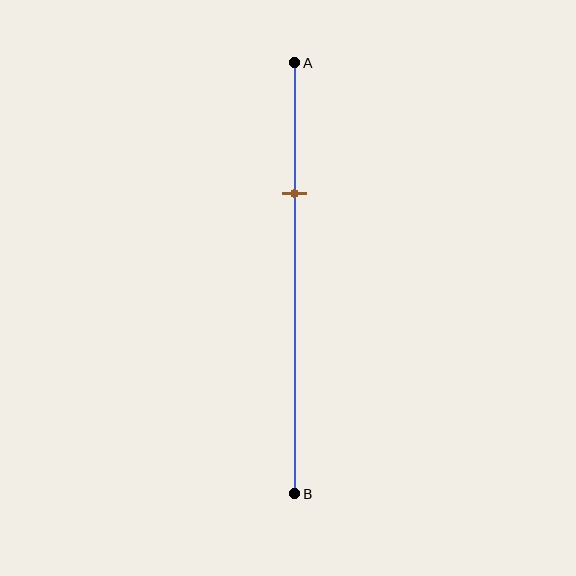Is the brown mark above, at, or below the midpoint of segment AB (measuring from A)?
The brown mark is above the midpoint of segment AB.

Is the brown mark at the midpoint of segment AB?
No, the mark is at about 30% from A, not at the 50% midpoint.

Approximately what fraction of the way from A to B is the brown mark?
The brown mark is approximately 30% of the way from A to B.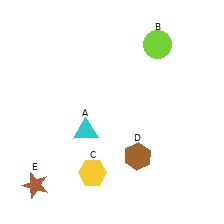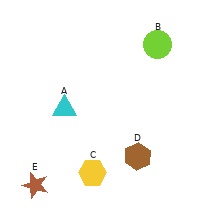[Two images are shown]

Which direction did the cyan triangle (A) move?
The cyan triangle (A) moved up.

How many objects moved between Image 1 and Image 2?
1 object moved between the two images.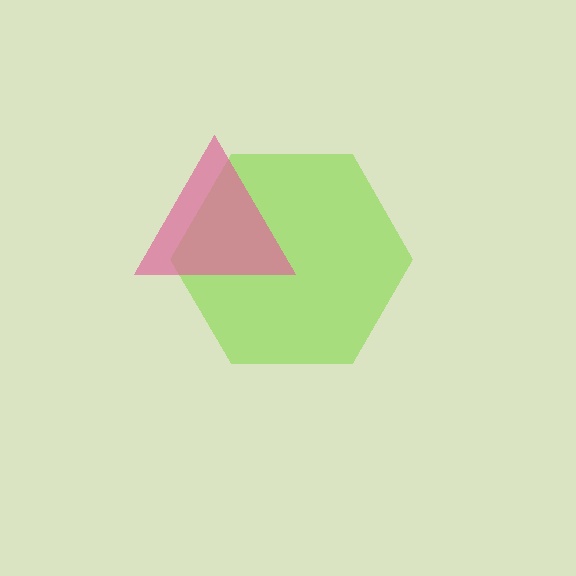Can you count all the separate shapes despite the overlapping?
Yes, there are 2 separate shapes.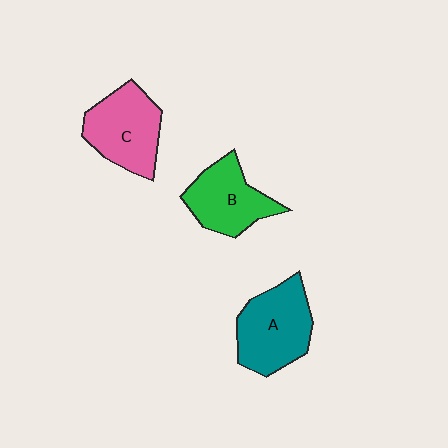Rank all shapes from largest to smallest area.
From largest to smallest: A (teal), C (pink), B (green).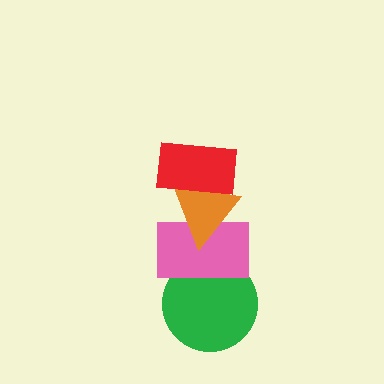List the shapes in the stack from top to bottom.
From top to bottom: the red rectangle, the orange triangle, the pink rectangle, the green circle.